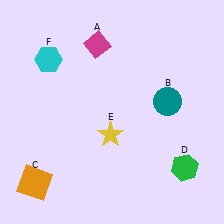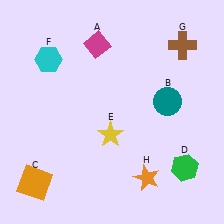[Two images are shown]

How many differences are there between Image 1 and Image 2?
There are 2 differences between the two images.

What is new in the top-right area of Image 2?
A brown cross (G) was added in the top-right area of Image 2.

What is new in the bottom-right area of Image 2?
An orange star (H) was added in the bottom-right area of Image 2.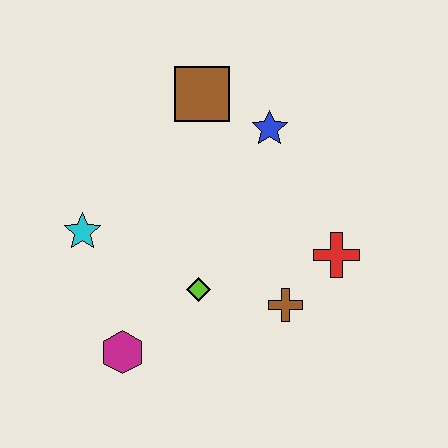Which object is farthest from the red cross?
The cyan star is farthest from the red cross.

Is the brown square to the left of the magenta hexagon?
No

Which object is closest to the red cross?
The brown cross is closest to the red cross.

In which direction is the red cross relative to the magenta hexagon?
The red cross is to the right of the magenta hexagon.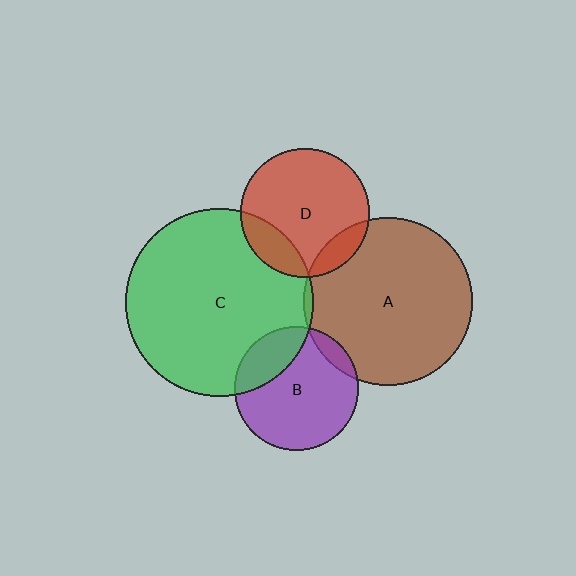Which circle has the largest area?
Circle C (green).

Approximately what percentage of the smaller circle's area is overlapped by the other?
Approximately 25%.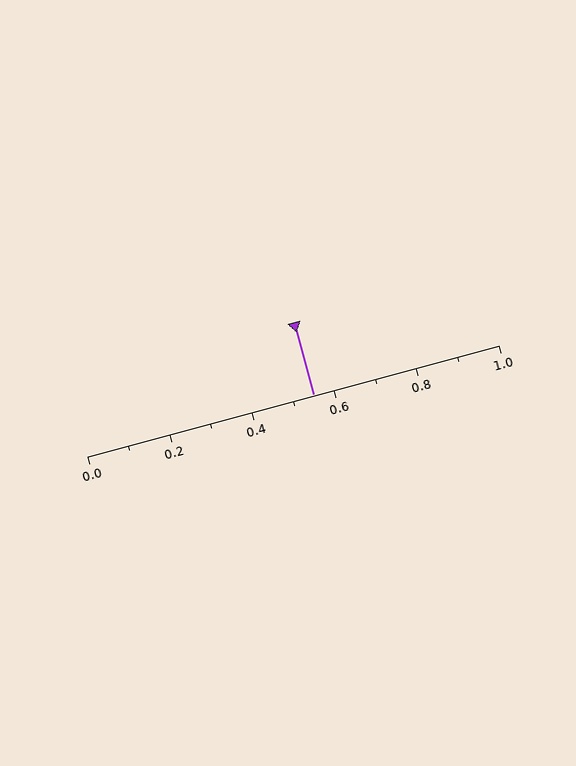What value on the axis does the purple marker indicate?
The marker indicates approximately 0.55.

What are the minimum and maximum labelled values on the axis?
The axis runs from 0.0 to 1.0.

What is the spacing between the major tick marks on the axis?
The major ticks are spaced 0.2 apart.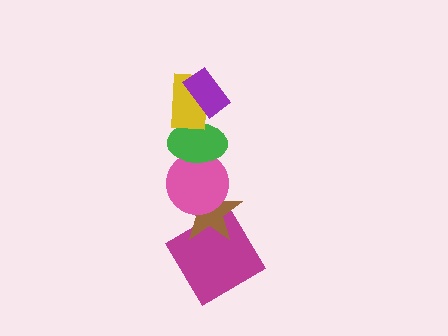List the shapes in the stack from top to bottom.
From top to bottom: the purple rectangle, the yellow rectangle, the green ellipse, the pink circle, the brown star, the magenta diamond.